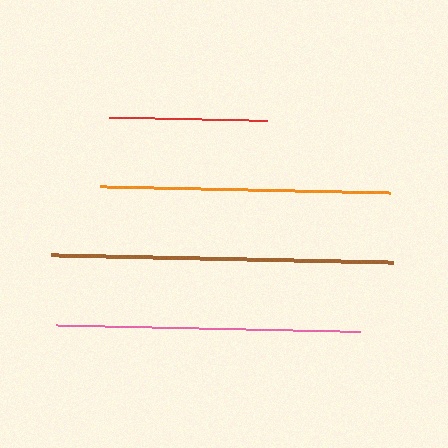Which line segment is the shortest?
The red line is the shortest at approximately 158 pixels.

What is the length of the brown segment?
The brown segment is approximately 342 pixels long.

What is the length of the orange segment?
The orange segment is approximately 290 pixels long.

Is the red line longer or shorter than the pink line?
The pink line is longer than the red line.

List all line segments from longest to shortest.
From longest to shortest: brown, pink, orange, red.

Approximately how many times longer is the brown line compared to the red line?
The brown line is approximately 2.2 times the length of the red line.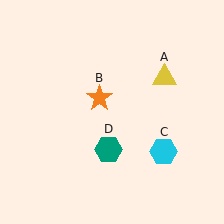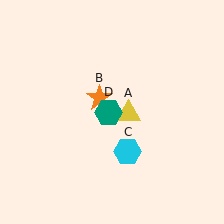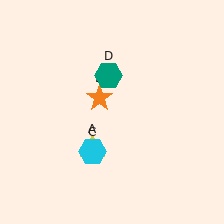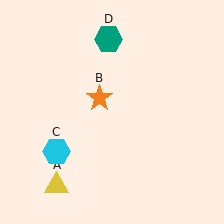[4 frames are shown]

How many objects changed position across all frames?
3 objects changed position: yellow triangle (object A), cyan hexagon (object C), teal hexagon (object D).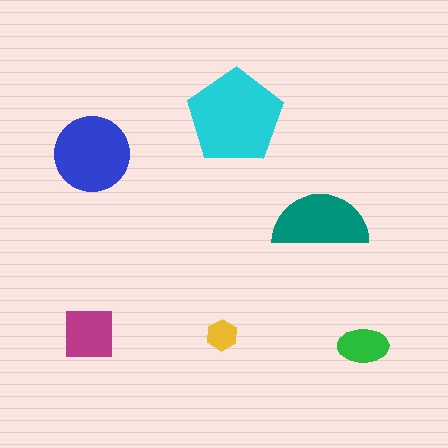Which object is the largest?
The cyan pentagon.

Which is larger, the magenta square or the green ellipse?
The magenta square.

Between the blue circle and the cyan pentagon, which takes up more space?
The cyan pentagon.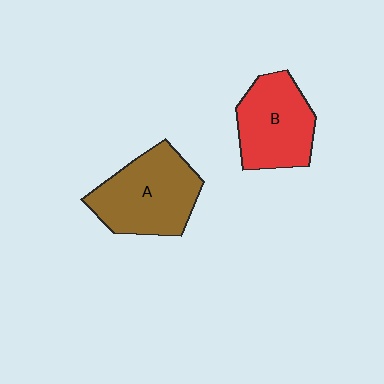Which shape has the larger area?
Shape A (brown).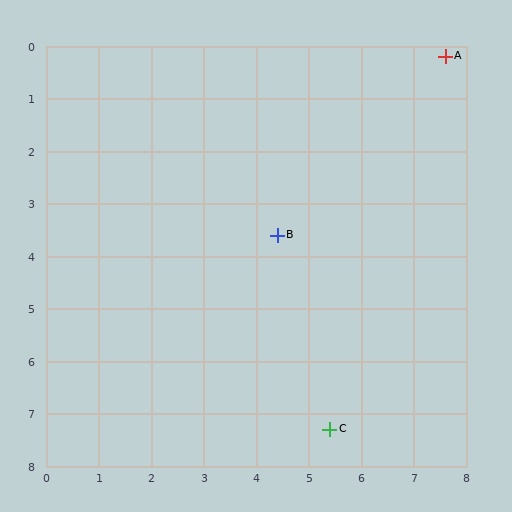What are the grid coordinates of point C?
Point C is at approximately (5.4, 7.3).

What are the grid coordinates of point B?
Point B is at approximately (4.4, 3.6).